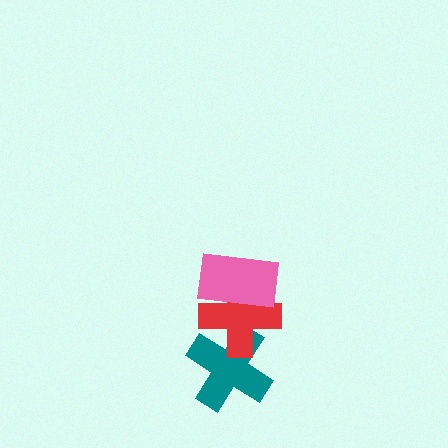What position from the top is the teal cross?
The teal cross is 3rd from the top.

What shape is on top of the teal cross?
The red cross is on top of the teal cross.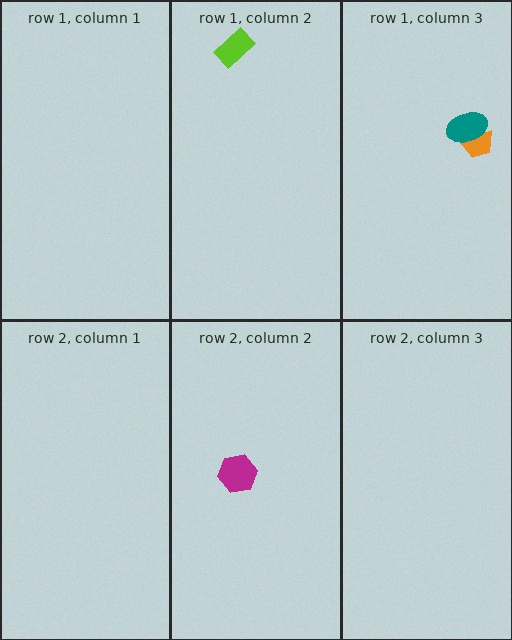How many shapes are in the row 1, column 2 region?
1.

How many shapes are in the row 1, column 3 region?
2.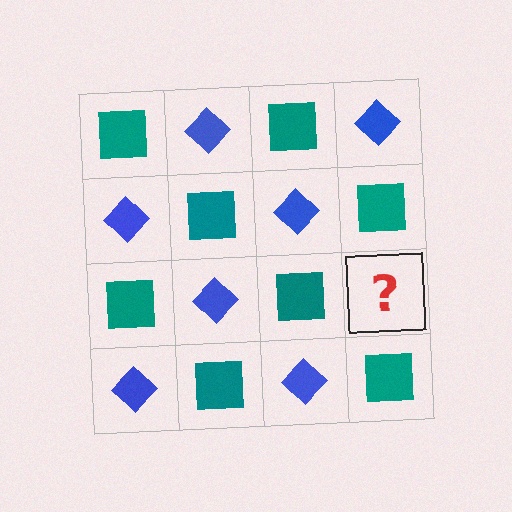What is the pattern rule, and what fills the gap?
The rule is that it alternates teal square and blue diamond in a checkerboard pattern. The gap should be filled with a blue diamond.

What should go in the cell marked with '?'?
The missing cell should contain a blue diamond.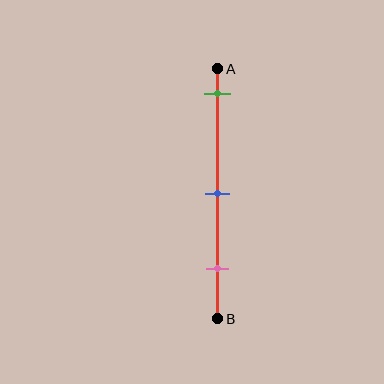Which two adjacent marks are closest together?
The blue and pink marks are the closest adjacent pair.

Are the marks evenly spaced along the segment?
Yes, the marks are approximately evenly spaced.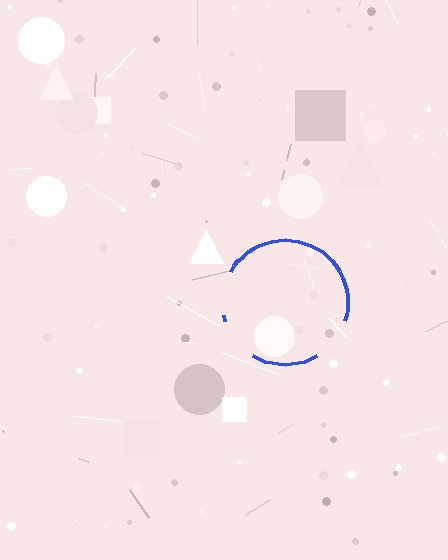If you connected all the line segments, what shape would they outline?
They would outline a circle.